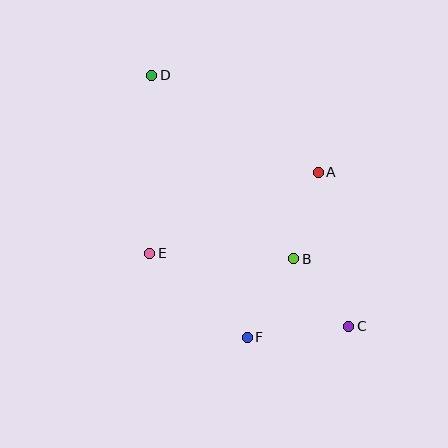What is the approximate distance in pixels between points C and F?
The distance between C and F is approximately 102 pixels.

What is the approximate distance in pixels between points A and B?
The distance between A and B is approximately 90 pixels.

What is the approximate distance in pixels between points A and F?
The distance between A and F is approximately 179 pixels.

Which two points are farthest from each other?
Points C and D are farthest from each other.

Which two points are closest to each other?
Points B and C are closest to each other.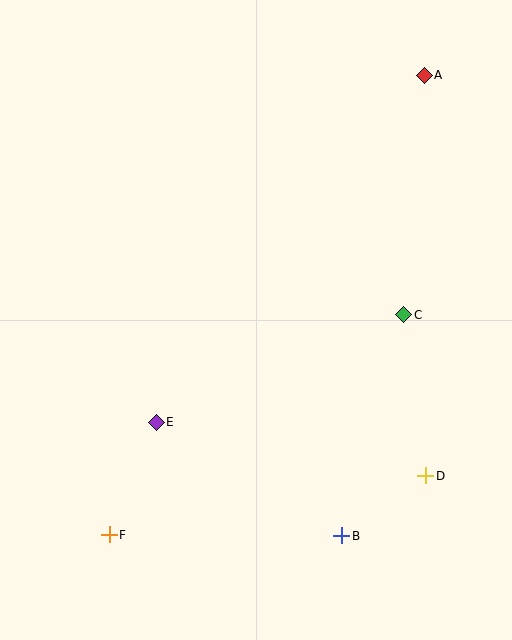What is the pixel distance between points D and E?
The distance between D and E is 275 pixels.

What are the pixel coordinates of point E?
Point E is at (156, 422).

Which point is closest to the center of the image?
Point E at (156, 422) is closest to the center.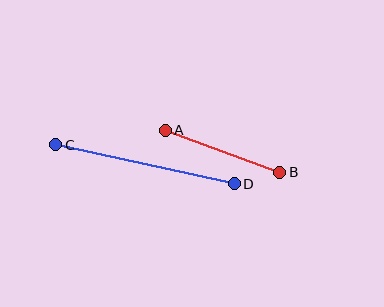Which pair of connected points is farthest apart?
Points C and D are farthest apart.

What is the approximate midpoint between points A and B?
The midpoint is at approximately (223, 151) pixels.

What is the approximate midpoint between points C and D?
The midpoint is at approximately (145, 164) pixels.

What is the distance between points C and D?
The distance is approximately 183 pixels.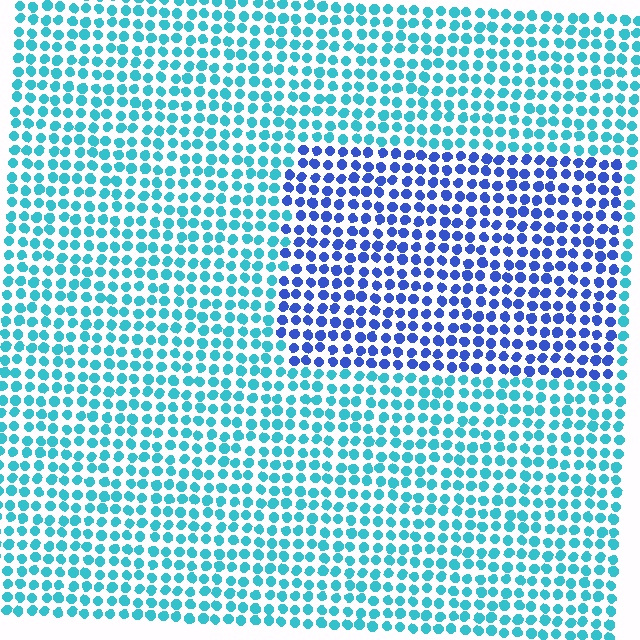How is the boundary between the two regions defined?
The boundary is defined purely by a slight shift in hue (about 44 degrees). Spacing, size, and orientation are identical on both sides.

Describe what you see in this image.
The image is filled with small cyan elements in a uniform arrangement. A rectangle-shaped region is visible where the elements are tinted to a slightly different hue, forming a subtle color boundary.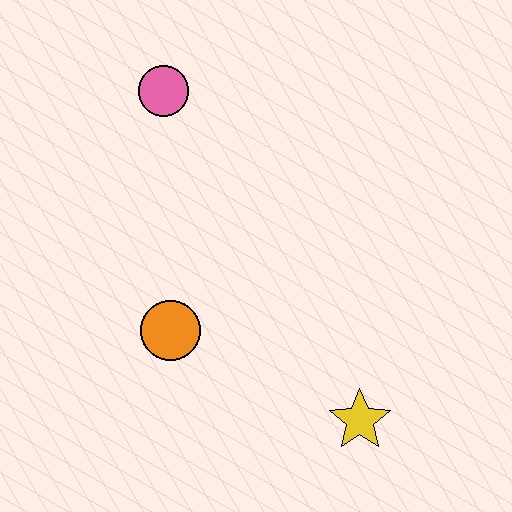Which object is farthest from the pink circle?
The yellow star is farthest from the pink circle.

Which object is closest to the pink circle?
The orange circle is closest to the pink circle.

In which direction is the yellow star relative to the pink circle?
The yellow star is below the pink circle.